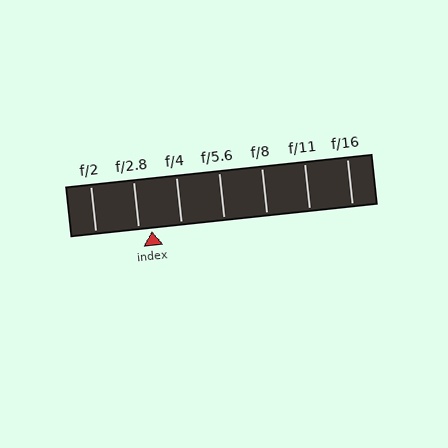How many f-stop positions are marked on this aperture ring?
There are 7 f-stop positions marked.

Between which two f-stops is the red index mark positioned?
The index mark is between f/2.8 and f/4.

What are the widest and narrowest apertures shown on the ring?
The widest aperture shown is f/2 and the narrowest is f/16.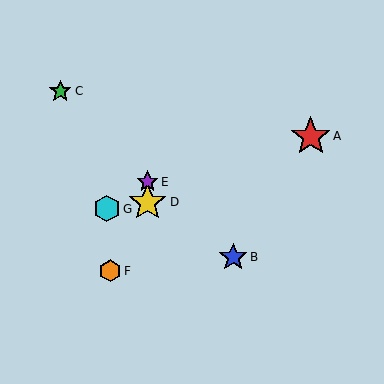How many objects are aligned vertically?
2 objects (D, E) are aligned vertically.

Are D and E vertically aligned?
Yes, both are at x≈147.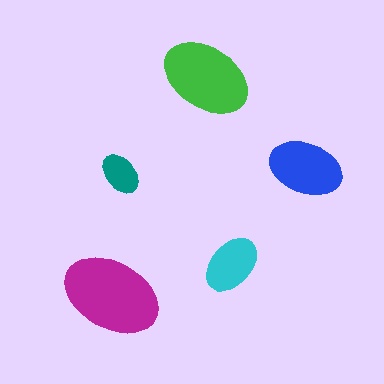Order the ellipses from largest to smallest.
the magenta one, the green one, the blue one, the cyan one, the teal one.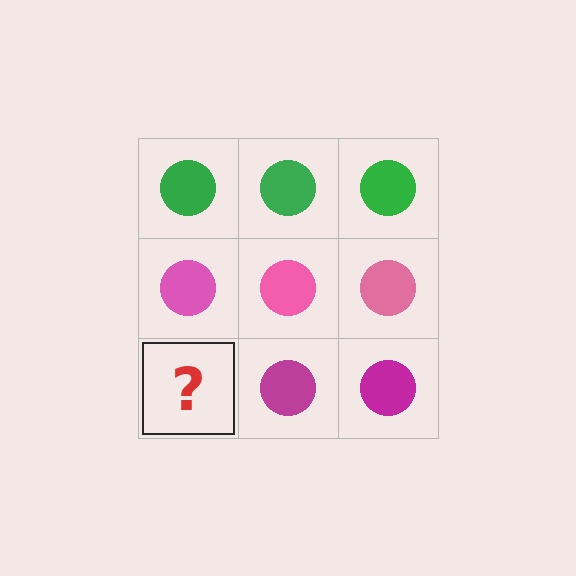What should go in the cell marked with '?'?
The missing cell should contain a magenta circle.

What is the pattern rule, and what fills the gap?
The rule is that each row has a consistent color. The gap should be filled with a magenta circle.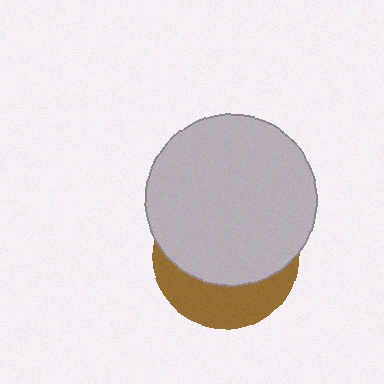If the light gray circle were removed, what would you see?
You would see the complete brown circle.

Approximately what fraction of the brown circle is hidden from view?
Roughly 66% of the brown circle is hidden behind the light gray circle.